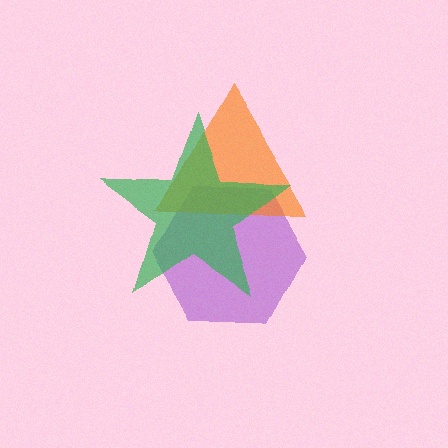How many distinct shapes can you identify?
There are 3 distinct shapes: a purple hexagon, an orange triangle, a green star.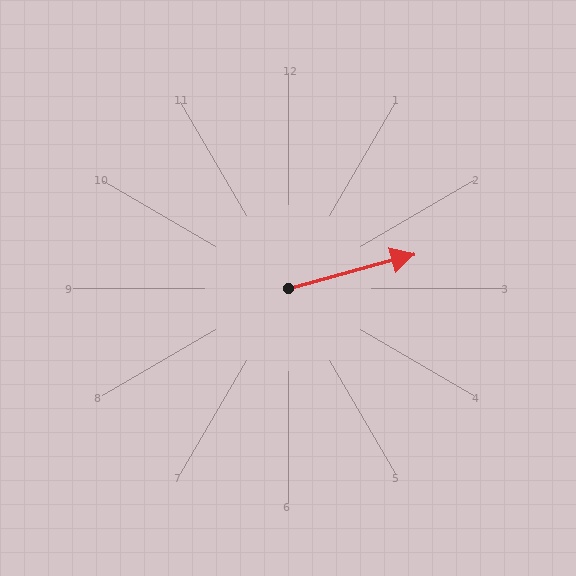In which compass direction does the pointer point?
East.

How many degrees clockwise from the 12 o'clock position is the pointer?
Approximately 75 degrees.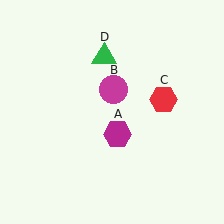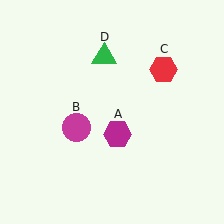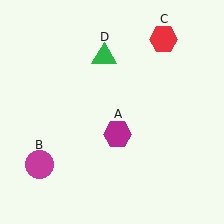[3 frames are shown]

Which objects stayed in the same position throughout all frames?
Magenta hexagon (object A) and green triangle (object D) remained stationary.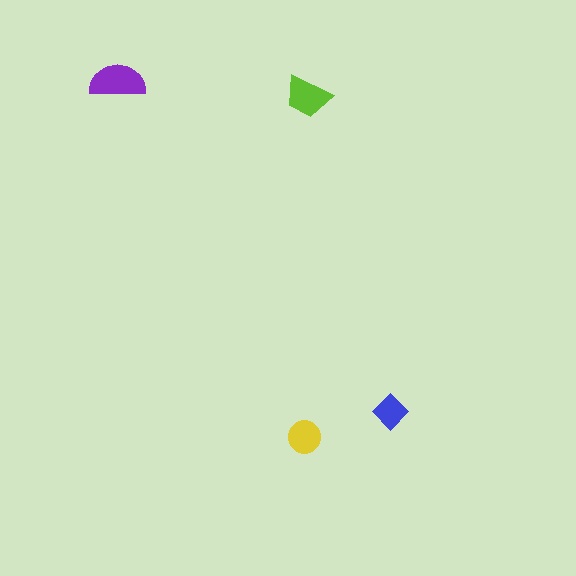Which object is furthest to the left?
The purple semicircle is leftmost.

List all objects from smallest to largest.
The blue diamond, the yellow circle, the lime trapezoid, the purple semicircle.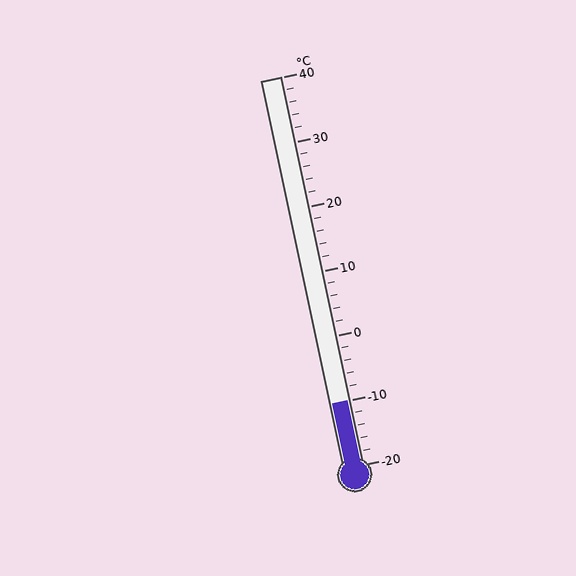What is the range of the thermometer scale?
The thermometer scale ranges from -20°C to 40°C.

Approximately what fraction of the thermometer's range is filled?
The thermometer is filled to approximately 15% of its range.